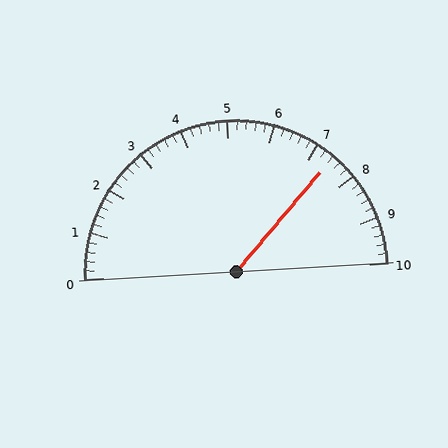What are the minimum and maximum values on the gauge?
The gauge ranges from 0 to 10.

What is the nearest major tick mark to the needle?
The nearest major tick mark is 7.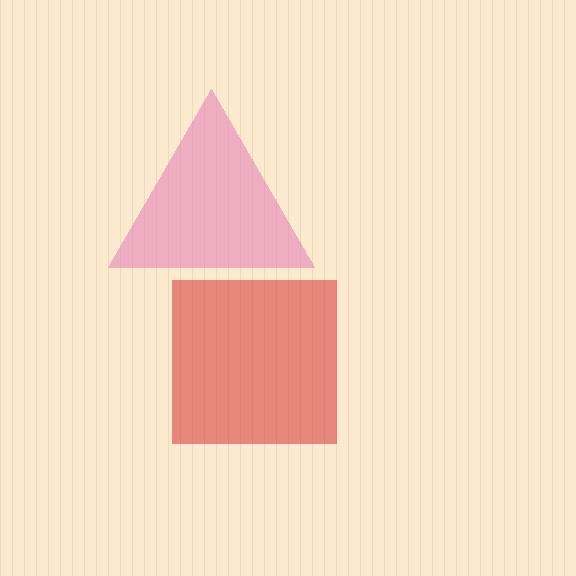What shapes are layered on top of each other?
The layered shapes are: a red square, a pink triangle.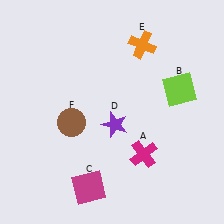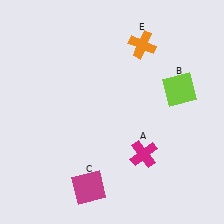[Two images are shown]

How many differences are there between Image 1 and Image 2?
There are 2 differences between the two images.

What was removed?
The brown circle (F), the purple star (D) were removed in Image 2.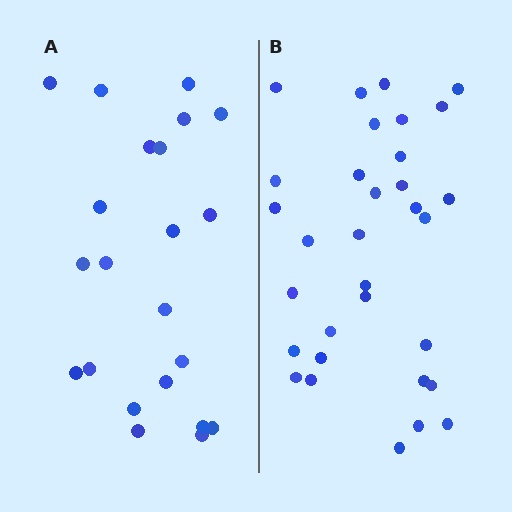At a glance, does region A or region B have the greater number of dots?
Region B (the right region) has more dots.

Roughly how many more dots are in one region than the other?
Region B has roughly 10 or so more dots than region A.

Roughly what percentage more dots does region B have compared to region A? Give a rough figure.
About 45% more.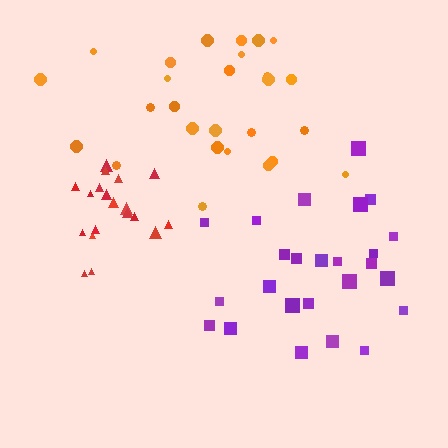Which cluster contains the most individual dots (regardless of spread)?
Orange (27).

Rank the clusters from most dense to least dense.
red, purple, orange.